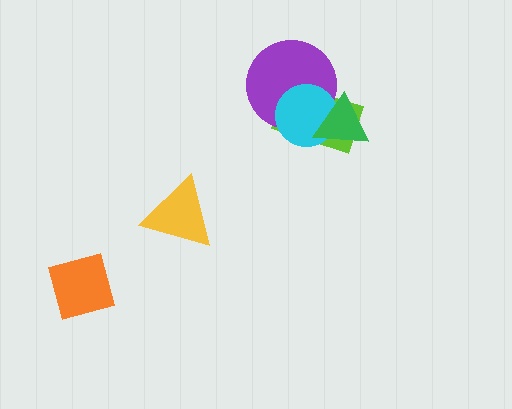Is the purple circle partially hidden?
Yes, it is partially covered by another shape.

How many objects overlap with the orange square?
0 objects overlap with the orange square.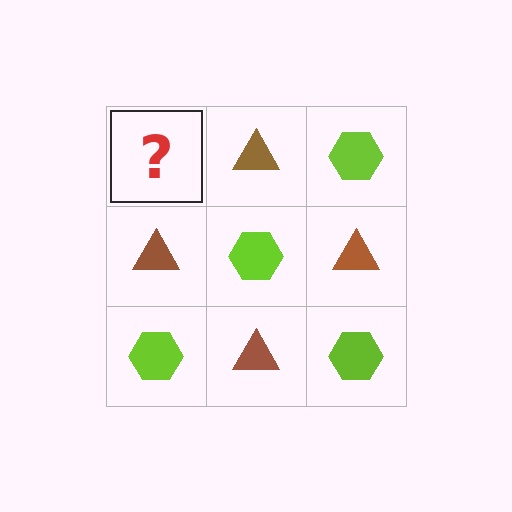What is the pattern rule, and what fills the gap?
The rule is that it alternates lime hexagon and brown triangle in a checkerboard pattern. The gap should be filled with a lime hexagon.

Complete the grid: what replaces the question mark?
The question mark should be replaced with a lime hexagon.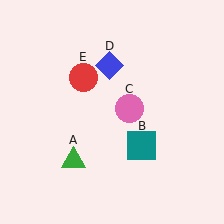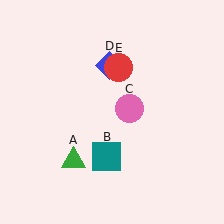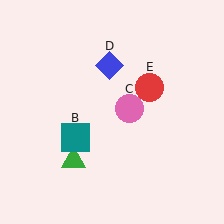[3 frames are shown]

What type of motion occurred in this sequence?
The teal square (object B), red circle (object E) rotated clockwise around the center of the scene.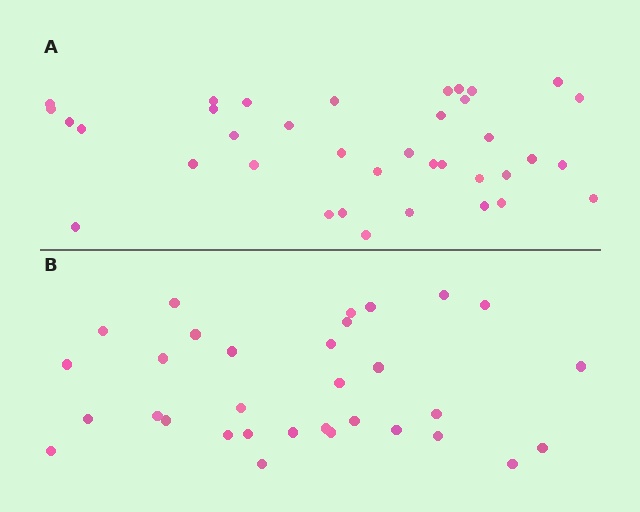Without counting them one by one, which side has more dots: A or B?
Region A (the top region) has more dots.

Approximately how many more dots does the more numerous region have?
Region A has about 5 more dots than region B.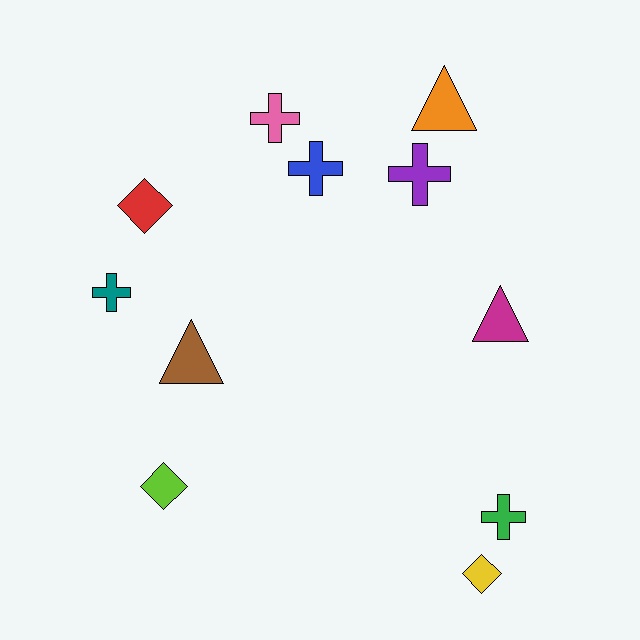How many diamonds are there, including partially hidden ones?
There are 3 diamonds.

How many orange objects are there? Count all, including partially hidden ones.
There is 1 orange object.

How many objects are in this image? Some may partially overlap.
There are 11 objects.